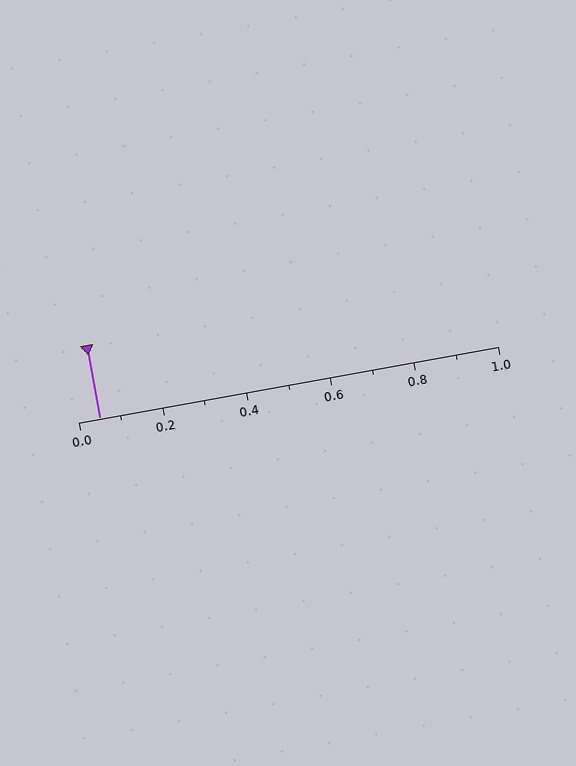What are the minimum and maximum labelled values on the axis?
The axis runs from 0.0 to 1.0.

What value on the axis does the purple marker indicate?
The marker indicates approximately 0.05.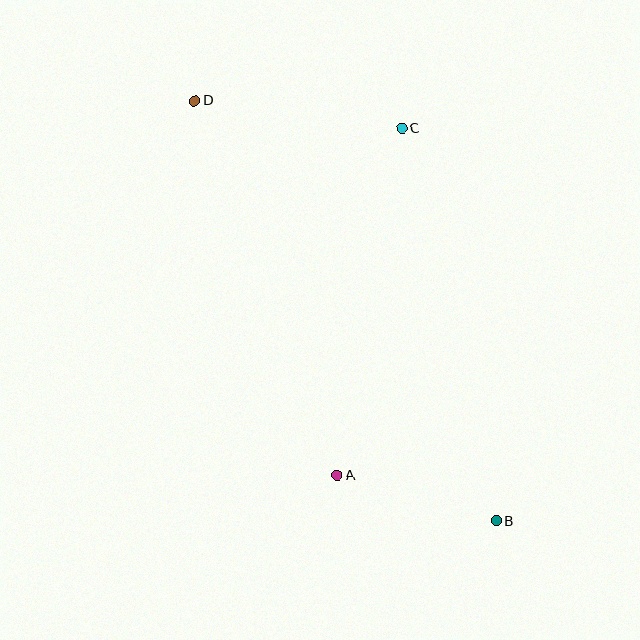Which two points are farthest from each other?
Points B and D are farthest from each other.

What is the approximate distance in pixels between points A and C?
The distance between A and C is approximately 353 pixels.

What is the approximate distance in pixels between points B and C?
The distance between B and C is approximately 404 pixels.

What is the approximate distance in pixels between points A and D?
The distance between A and D is approximately 401 pixels.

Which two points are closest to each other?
Points A and B are closest to each other.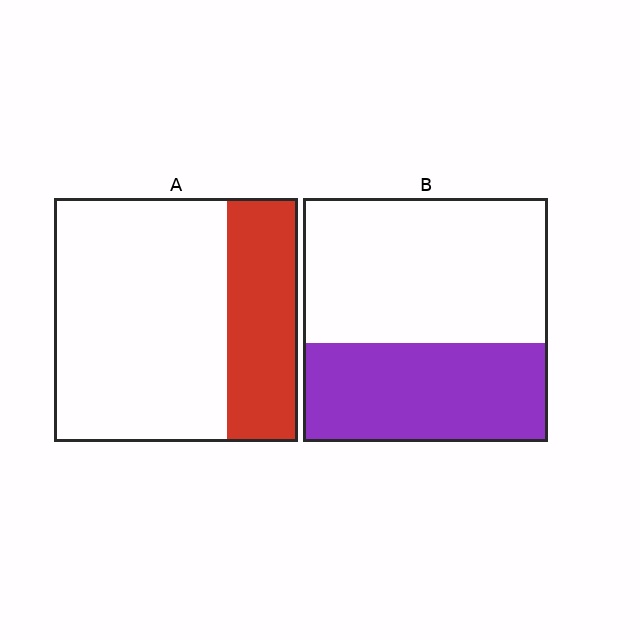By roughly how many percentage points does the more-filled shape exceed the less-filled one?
By roughly 10 percentage points (B over A).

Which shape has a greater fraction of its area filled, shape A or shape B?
Shape B.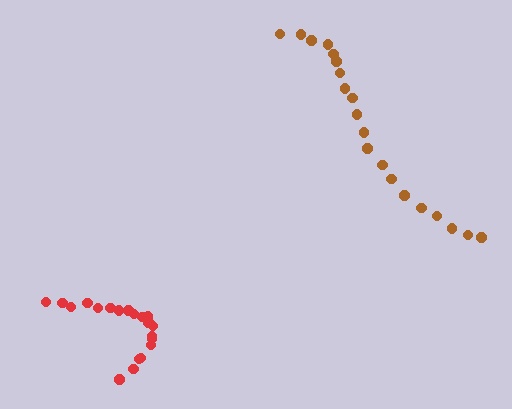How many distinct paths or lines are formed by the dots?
There are 2 distinct paths.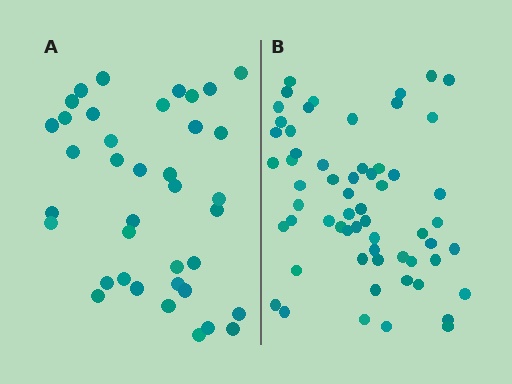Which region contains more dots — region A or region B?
Region B (the right region) has more dots.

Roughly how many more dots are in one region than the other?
Region B has approximately 20 more dots than region A.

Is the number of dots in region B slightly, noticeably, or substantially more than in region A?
Region B has substantially more. The ratio is roughly 1.6 to 1.